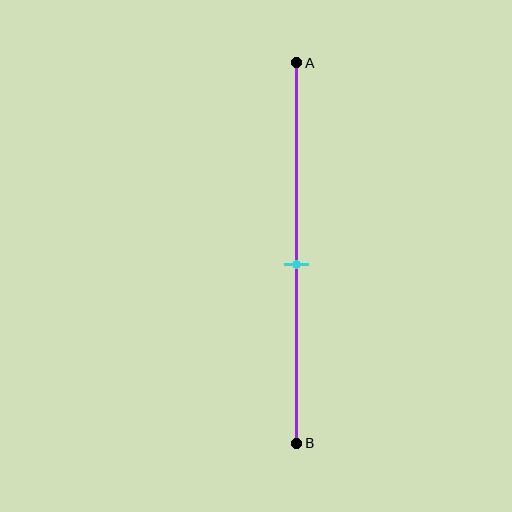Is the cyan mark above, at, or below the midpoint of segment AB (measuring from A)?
The cyan mark is approximately at the midpoint of segment AB.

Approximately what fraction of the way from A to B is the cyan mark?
The cyan mark is approximately 55% of the way from A to B.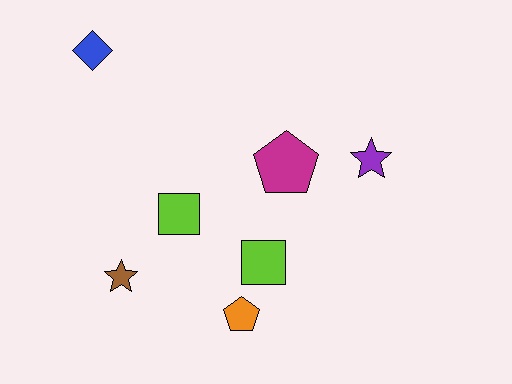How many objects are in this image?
There are 7 objects.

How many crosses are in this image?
There are no crosses.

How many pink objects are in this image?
There are no pink objects.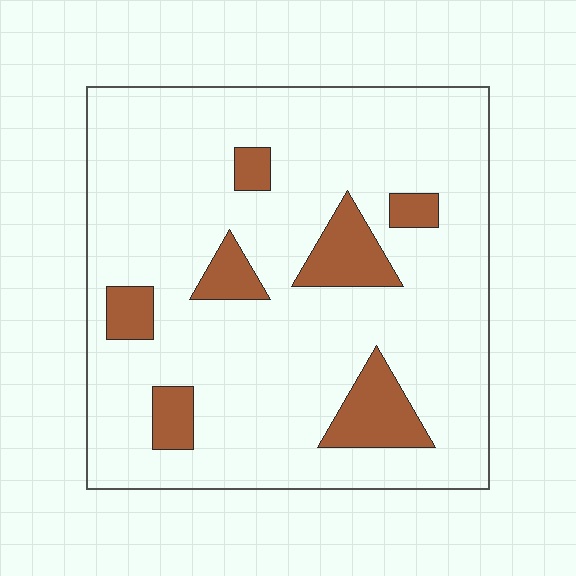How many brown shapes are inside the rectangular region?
7.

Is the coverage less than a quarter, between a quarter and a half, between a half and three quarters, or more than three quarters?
Less than a quarter.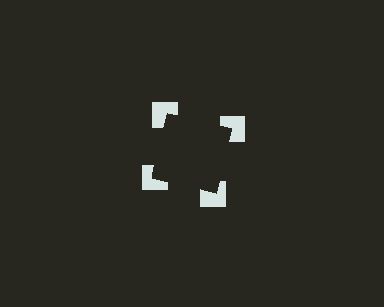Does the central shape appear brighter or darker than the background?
It typically appears slightly darker than the background, even though no actual brightness change is drawn.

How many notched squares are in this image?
There are 4 — one at each vertex of the illusory square.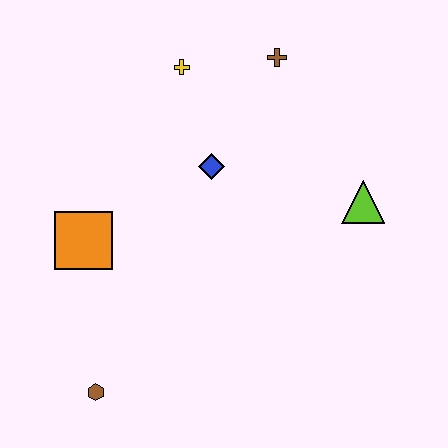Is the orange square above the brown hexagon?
Yes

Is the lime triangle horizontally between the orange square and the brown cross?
No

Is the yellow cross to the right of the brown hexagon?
Yes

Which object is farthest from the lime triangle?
The brown hexagon is farthest from the lime triangle.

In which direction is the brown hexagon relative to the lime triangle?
The brown hexagon is to the left of the lime triangle.